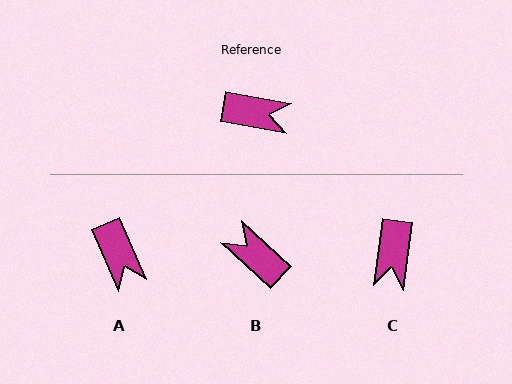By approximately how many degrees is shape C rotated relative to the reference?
Approximately 88 degrees clockwise.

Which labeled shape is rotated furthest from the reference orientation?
B, about 147 degrees away.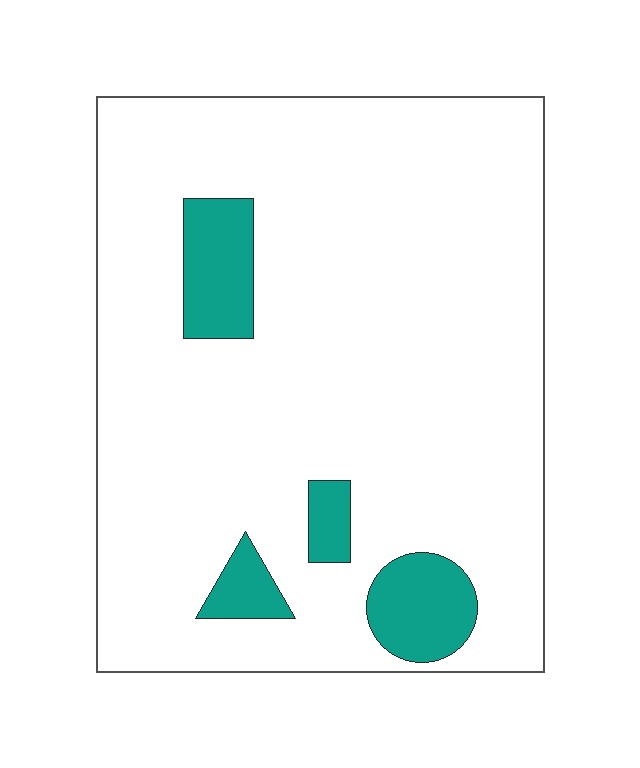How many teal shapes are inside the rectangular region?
4.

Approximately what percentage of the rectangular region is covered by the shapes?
Approximately 10%.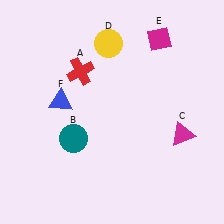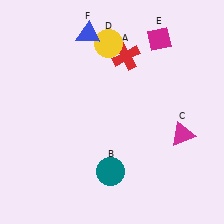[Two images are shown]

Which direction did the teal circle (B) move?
The teal circle (B) moved right.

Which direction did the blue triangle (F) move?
The blue triangle (F) moved up.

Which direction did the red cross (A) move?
The red cross (A) moved right.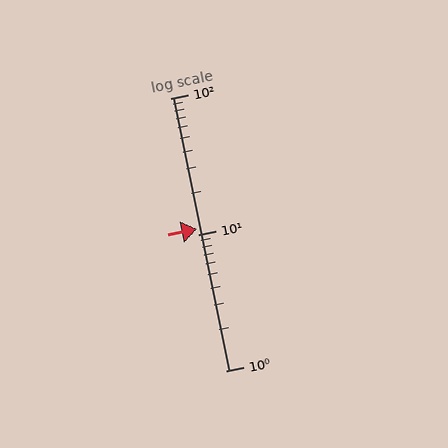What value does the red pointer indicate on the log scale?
The pointer indicates approximately 11.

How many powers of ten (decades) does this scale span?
The scale spans 2 decades, from 1 to 100.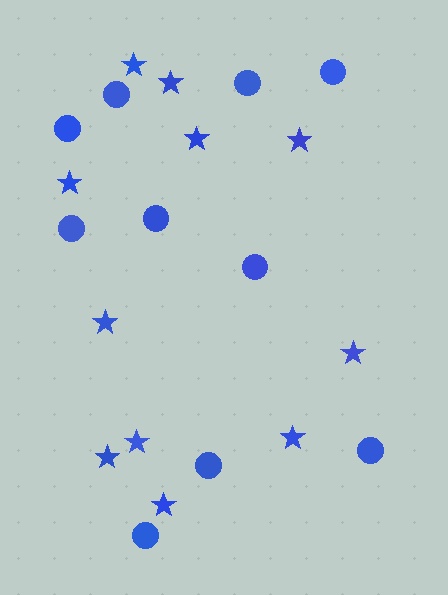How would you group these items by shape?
There are 2 groups: one group of circles (10) and one group of stars (11).